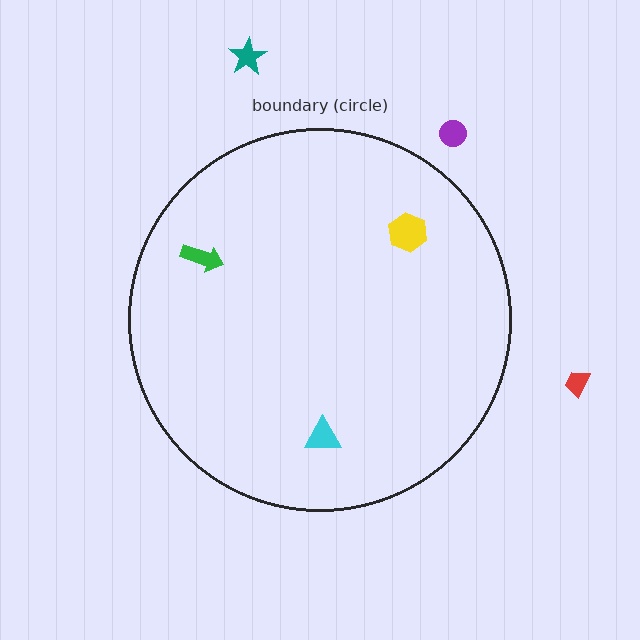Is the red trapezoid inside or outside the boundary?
Outside.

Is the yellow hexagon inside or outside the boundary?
Inside.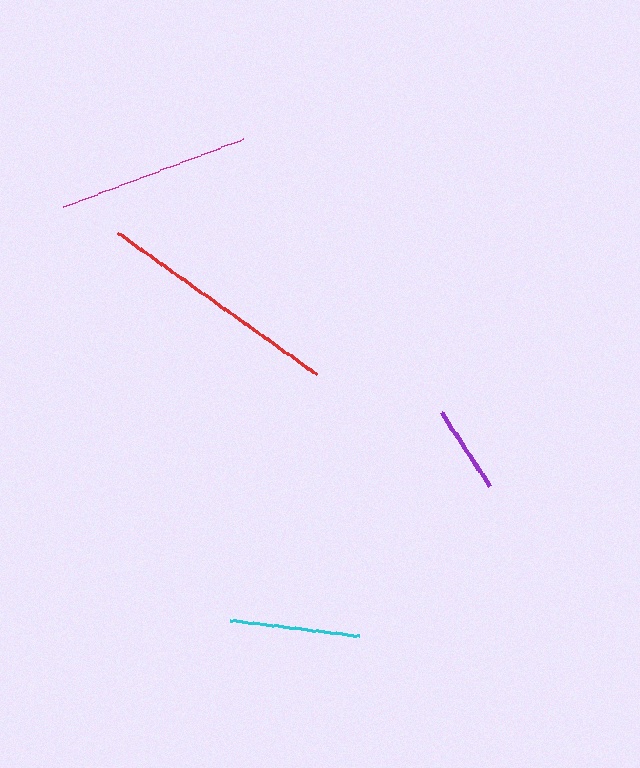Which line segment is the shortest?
The purple line is the shortest at approximately 88 pixels.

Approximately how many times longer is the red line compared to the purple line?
The red line is approximately 2.8 times the length of the purple line.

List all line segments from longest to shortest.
From longest to shortest: red, magenta, cyan, purple.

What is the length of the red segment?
The red segment is approximately 244 pixels long.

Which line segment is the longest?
The red line is the longest at approximately 244 pixels.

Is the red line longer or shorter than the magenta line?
The red line is longer than the magenta line.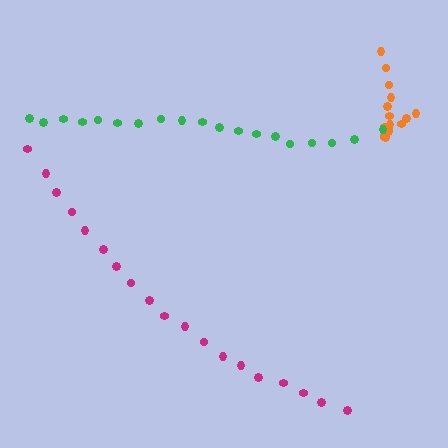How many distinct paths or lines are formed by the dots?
There are 3 distinct paths.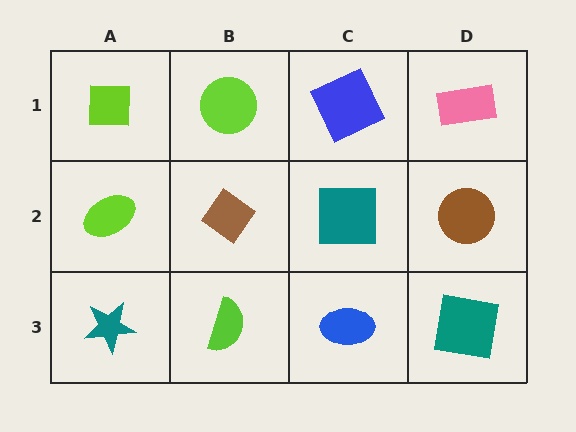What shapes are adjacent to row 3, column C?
A teal square (row 2, column C), a lime semicircle (row 3, column B), a teal square (row 3, column D).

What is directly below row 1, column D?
A brown circle.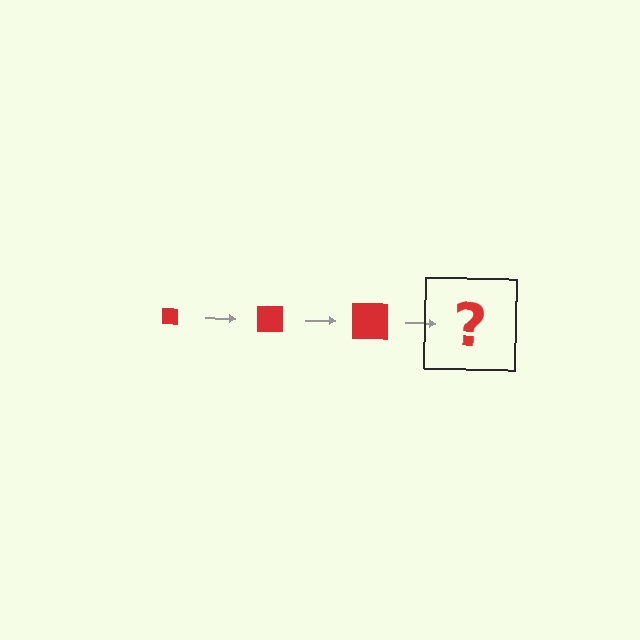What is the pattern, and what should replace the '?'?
The pattern is that the square gets progressively larger each step. The '?' should be a red square, larger than the previous one.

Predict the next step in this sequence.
The next step is a red square, larger than the previous one.